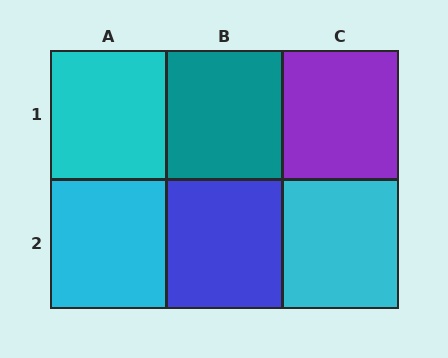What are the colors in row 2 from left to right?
Cyan, blue, cyan.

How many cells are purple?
1 cell is purple.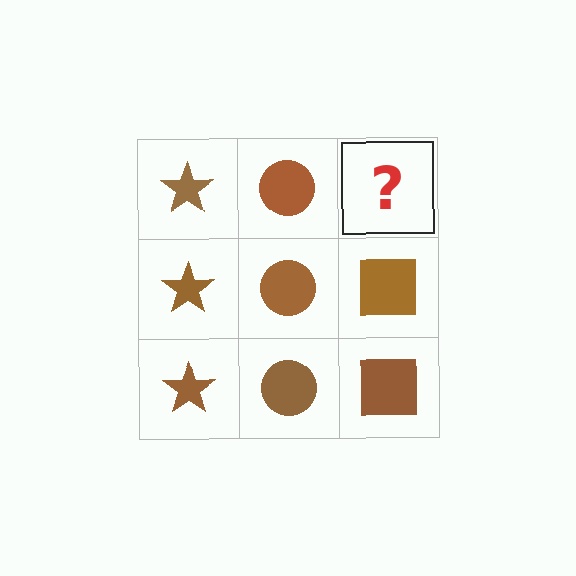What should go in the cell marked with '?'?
The missing cell should contain a brown square.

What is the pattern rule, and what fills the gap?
The rule is that each column has a consistent shape. The gap should be filled with a brown square.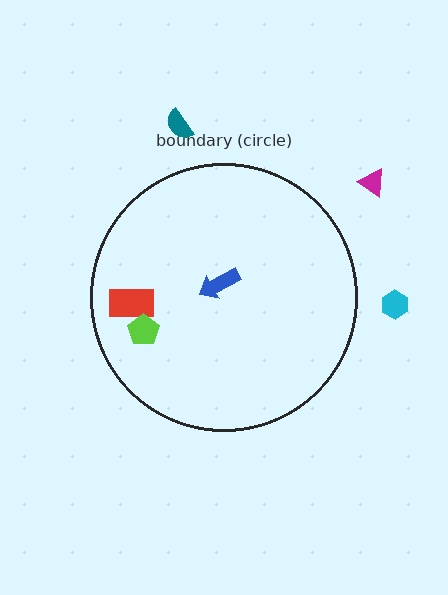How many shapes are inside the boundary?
3 inside, 3 outside.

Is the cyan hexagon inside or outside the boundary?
Outside.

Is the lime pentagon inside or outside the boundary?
Inside.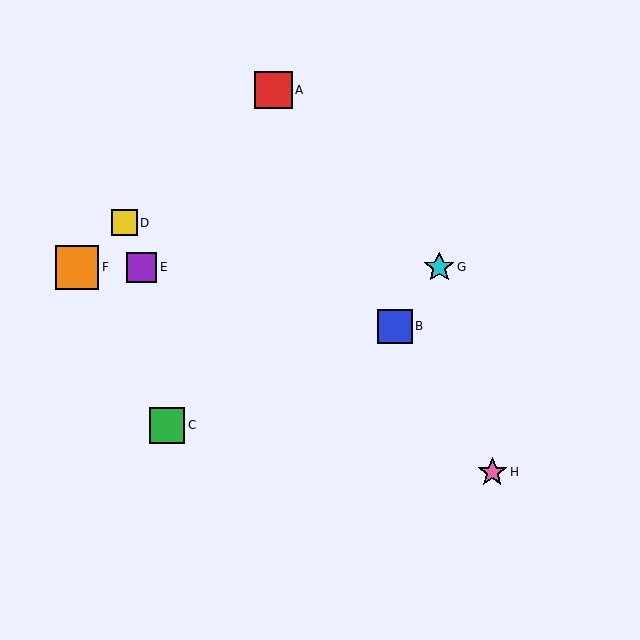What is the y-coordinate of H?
Object H is at y≈472.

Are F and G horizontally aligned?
Yes, both are at y≈267.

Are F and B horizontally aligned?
No, F is at y≈267 and B is at y≈326.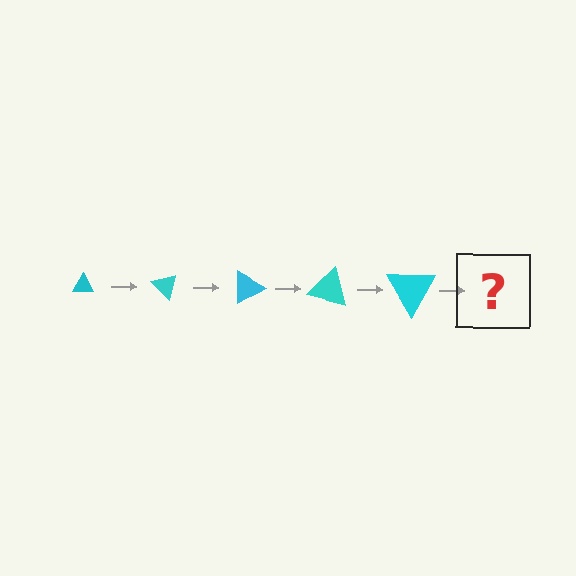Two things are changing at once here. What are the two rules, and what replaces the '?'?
The two rules are that the triangle grows larger each step and it rotates 45 degrees each step. The '?' should be a triangle, larger than the previous one and rotated 225 degrees from the start.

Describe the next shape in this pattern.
It should be a triangle, larger than the previous one and rotated 225 degrees from the start.